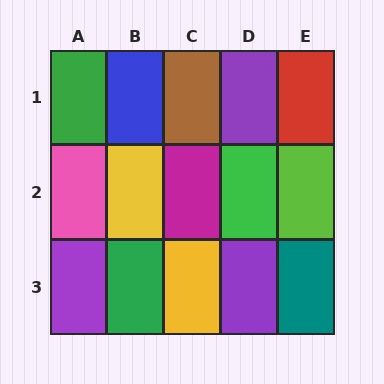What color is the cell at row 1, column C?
Brown.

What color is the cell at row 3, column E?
Teal.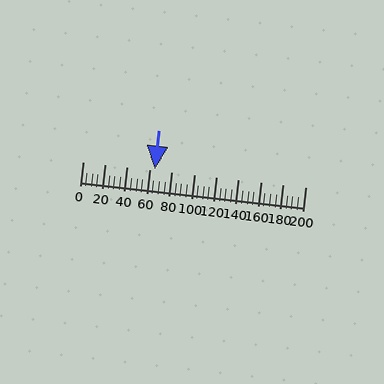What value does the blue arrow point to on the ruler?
The blue arrow points to approximately 65.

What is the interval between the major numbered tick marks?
The major tick marks are spaced 20 units apart.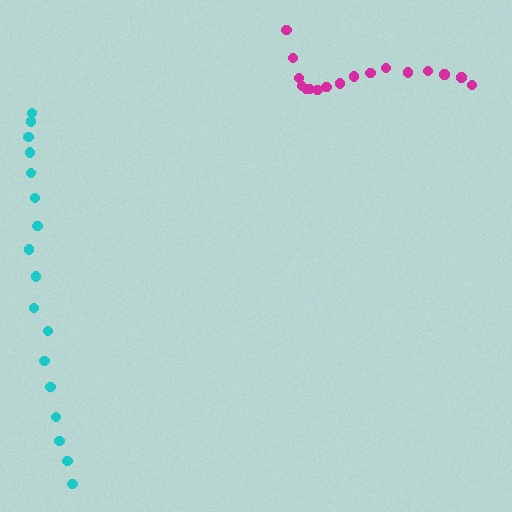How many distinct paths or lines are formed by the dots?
There are 2 distinct paths.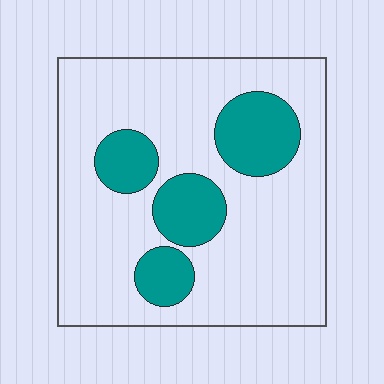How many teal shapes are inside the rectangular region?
4.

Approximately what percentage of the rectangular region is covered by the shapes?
Approximately 25%.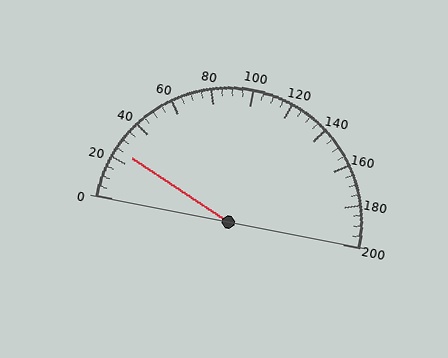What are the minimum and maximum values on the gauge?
The gauge ranges from 0 to 200.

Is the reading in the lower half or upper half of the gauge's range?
The reading is in the lower half of the range (0 to 200).